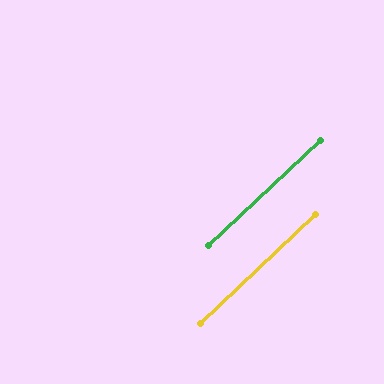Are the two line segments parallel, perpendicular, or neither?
Parallel — their directions differ by only 0.4°.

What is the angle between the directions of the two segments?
Approximately 0 degrees.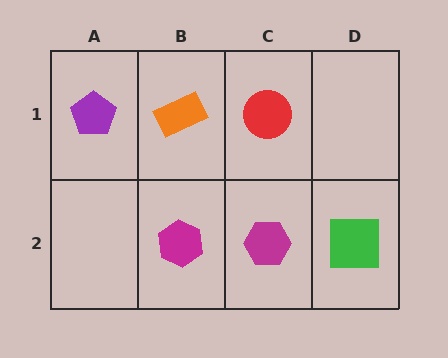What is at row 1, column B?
An orange rectangle.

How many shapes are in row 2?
3 shapes.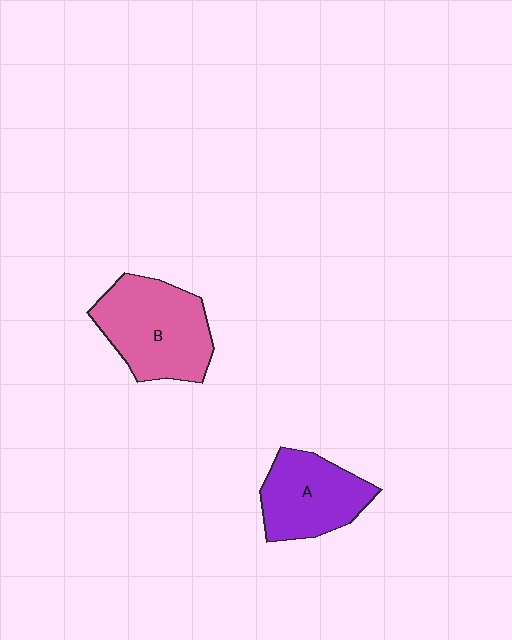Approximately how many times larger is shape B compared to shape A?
Approximately 1.3 times.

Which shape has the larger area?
Shape B (pink).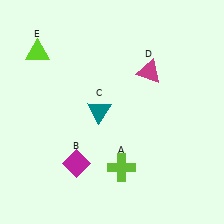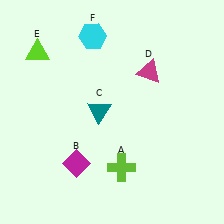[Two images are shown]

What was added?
A cyan hexagon (F) was added in Image 2.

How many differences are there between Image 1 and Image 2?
There is 1 difference between the two images.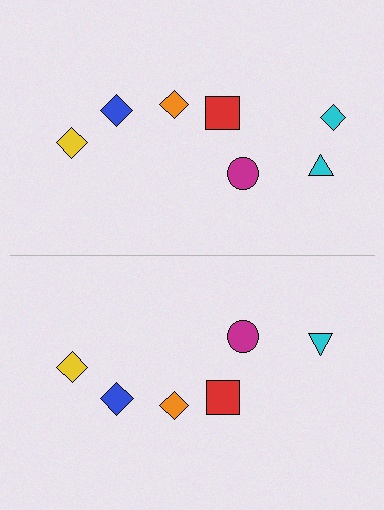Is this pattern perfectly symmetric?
No, the pattern is not perfectly symmetric. A cyan diamond is missing from the bottom side.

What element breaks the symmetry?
A cyan diamond is missing from the bottom side.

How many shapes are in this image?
There are 13 shapes in this image.